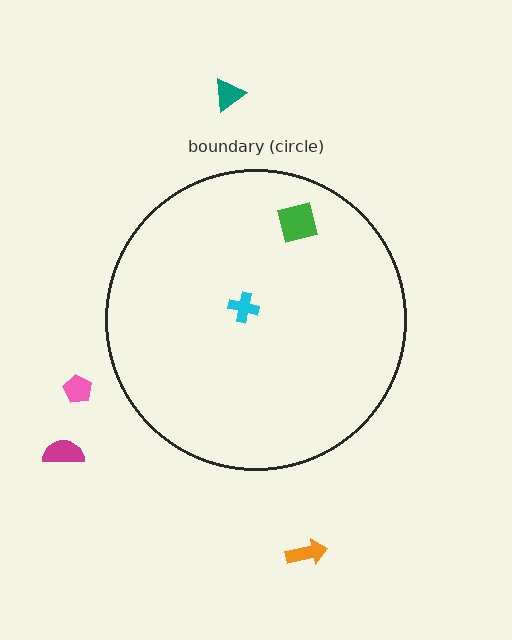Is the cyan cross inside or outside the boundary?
Inside.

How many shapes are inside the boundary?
2 inside, 4 outside.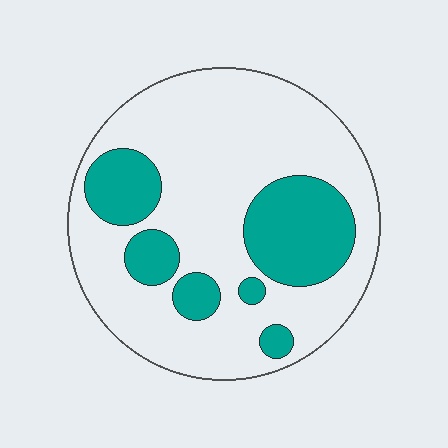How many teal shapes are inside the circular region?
6.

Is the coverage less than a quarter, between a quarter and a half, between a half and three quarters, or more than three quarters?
Between a quarter and a half.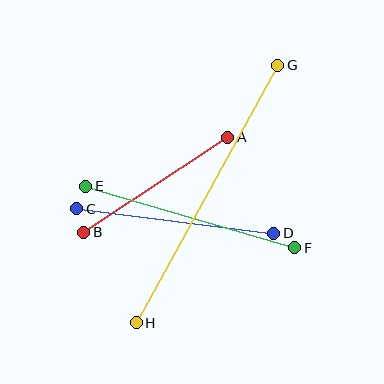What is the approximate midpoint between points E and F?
The midpoint is at approximately (190, 217) pixels.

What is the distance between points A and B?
The distance is approximately 173 pixels.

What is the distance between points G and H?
The distance is approximately 293 pixels.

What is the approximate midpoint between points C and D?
The midpoint is at approximately (175, 221) pixels.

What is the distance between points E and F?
The distance is approximately 218 pixels.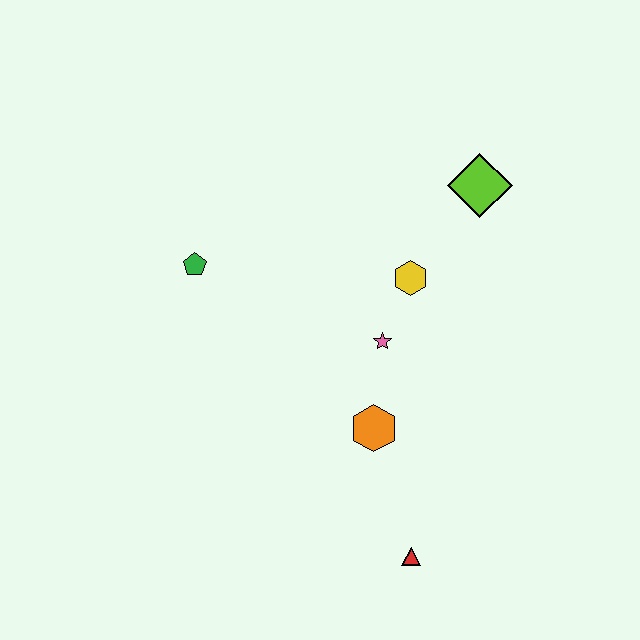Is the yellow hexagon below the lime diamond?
Yes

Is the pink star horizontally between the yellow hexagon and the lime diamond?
No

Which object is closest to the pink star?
The yellow hexagon is closest to the pink star.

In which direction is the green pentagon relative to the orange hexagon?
The green pentagon is to the left of the orange hexagon.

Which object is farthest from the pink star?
The red triangle is farthest from the pink star.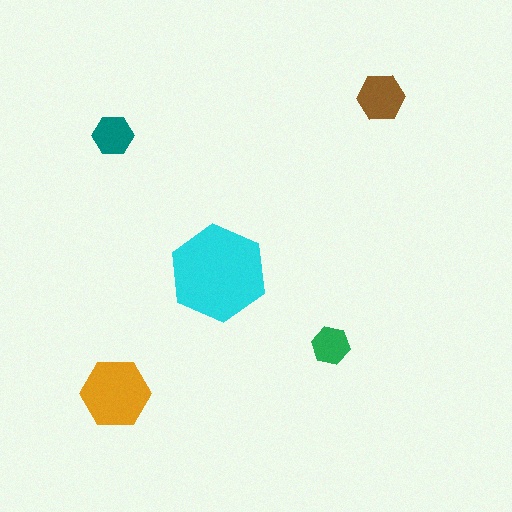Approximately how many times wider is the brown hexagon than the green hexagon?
About 1.5 times wider.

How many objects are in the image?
There are 5 objects in the image.